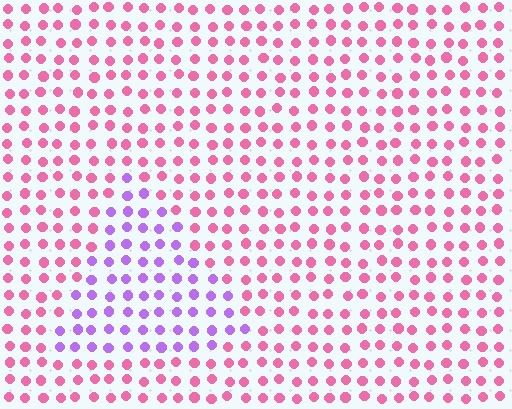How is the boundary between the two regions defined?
The boundary is defined purely by a slight shift in hue (about 55 degrees). Spacing, size, and orientation are identical on both sides.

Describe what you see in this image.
The image is filled with small pink elements in a uniform arrangement. A triangle-shaped region is visible where the elements are tinted to a slightly different hue, forming a subtle color boundary.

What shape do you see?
I see a triangle.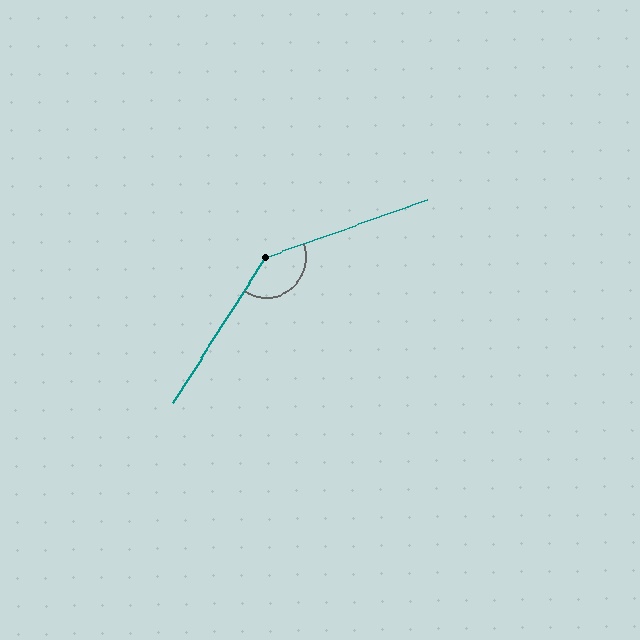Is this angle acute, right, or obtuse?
It is obtuse.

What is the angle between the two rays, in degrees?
Approximately 142 degrees.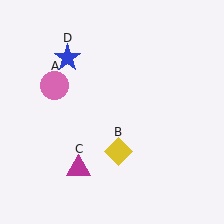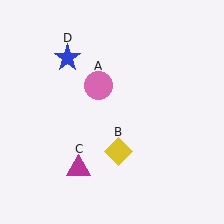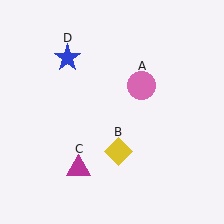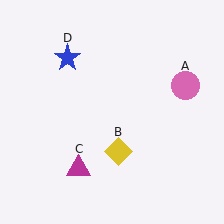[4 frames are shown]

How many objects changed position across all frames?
1 object changed position: pink circle (object A).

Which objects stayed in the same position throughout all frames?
Yellow diamond (object B) and magenta triangle (object C) and blue star (object D) remained stationary.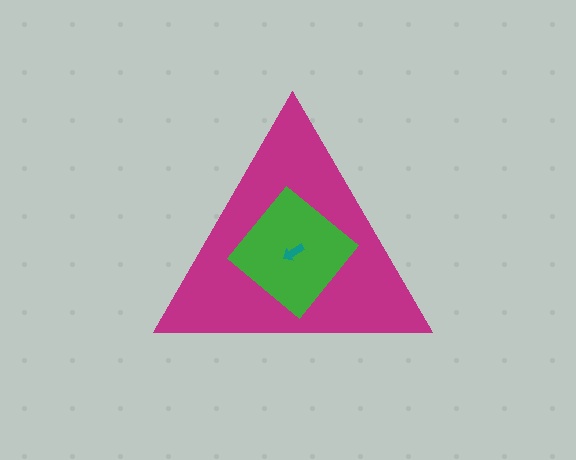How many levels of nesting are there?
3.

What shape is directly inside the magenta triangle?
The green diamond.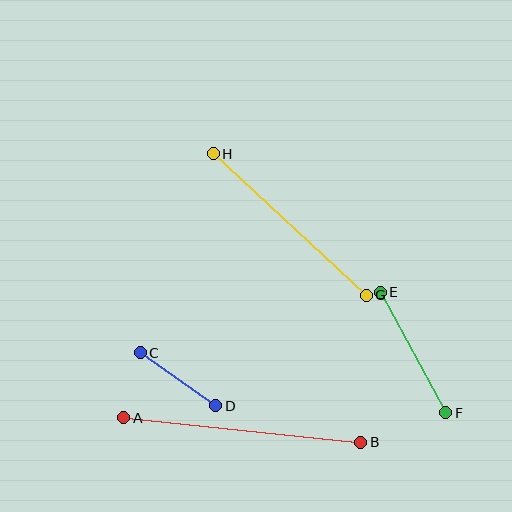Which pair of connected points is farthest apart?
Points A and B are farthest apart.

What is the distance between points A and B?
The distance is approximately 238 pixels.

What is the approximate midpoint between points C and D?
The midpoint is at approximately (178, 379) pixels.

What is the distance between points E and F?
The distance is approximately 137 pixels.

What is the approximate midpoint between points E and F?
The midpoint is at approximately (413, 353) pixels.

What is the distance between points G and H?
The distance is approximately 208 pixels.